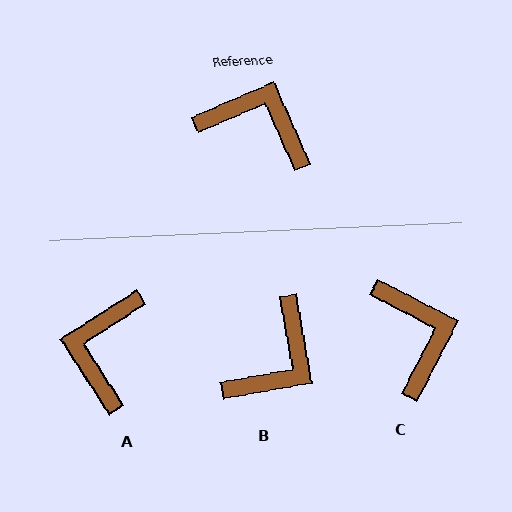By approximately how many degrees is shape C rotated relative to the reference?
Approximately 51 degrees clockwise.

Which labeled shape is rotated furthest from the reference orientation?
B, about 103 degrees away.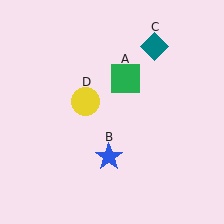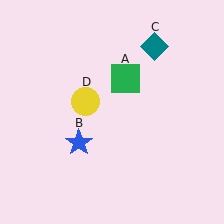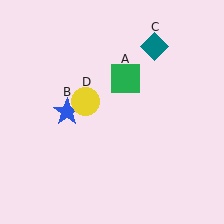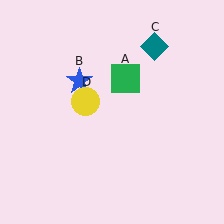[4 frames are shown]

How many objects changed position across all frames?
1 object changed position: blue star (object B).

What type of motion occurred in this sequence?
The blue star (object B) rotated clockwise around the center of the scene.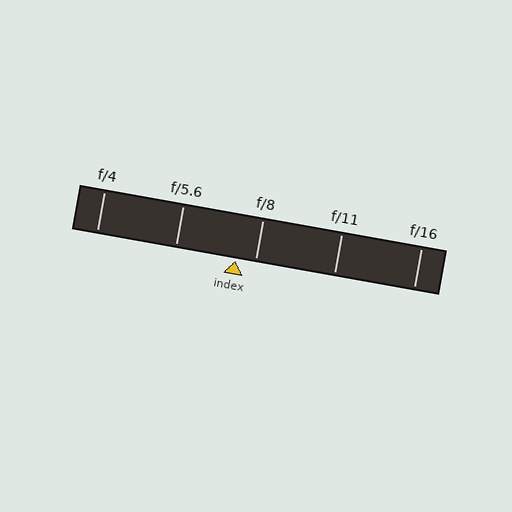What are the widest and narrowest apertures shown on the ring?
The widest aperture shown is f/4 and the narrowest is f/16.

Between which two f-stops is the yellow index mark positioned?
The index mark is between f/5.6 and f/8.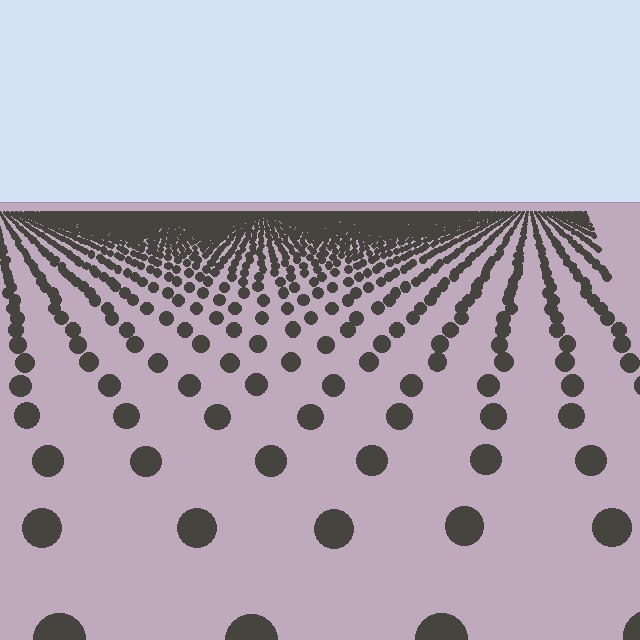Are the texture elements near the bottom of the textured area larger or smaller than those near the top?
Larger. Near the bottom, elements are closer to the viewer and appear at a bigger on-screen size.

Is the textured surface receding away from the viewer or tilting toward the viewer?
The surface is receding away from the viewer. Texture elements get smaller and denser toward the top.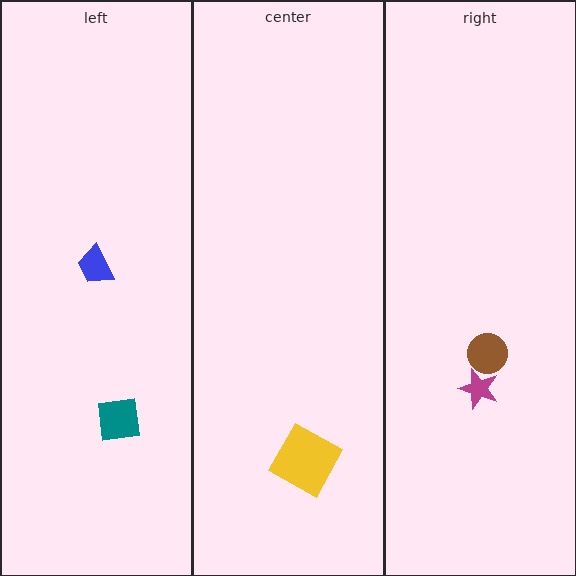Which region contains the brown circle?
The right region.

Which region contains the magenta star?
The right region.